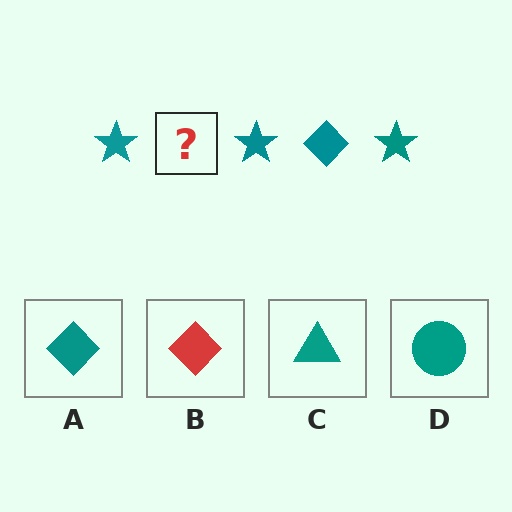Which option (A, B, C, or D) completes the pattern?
A.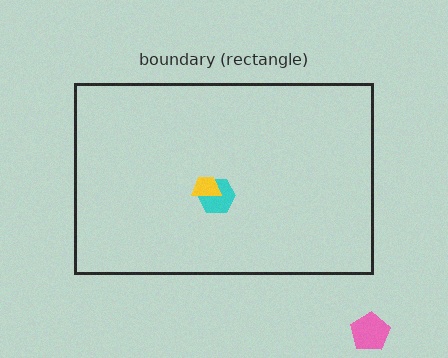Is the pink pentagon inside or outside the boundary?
Outside.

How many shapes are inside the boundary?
2 inside, 1 outside.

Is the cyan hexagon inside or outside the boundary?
Inside.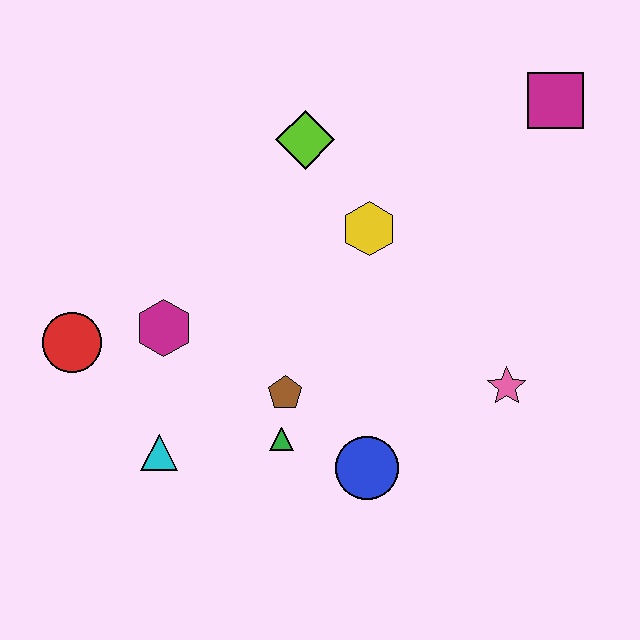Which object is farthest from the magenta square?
The red circle is farthest from the magenta square.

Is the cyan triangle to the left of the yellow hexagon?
Yes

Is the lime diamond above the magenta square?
No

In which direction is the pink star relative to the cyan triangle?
The pink star is to the right of the cyan triangle.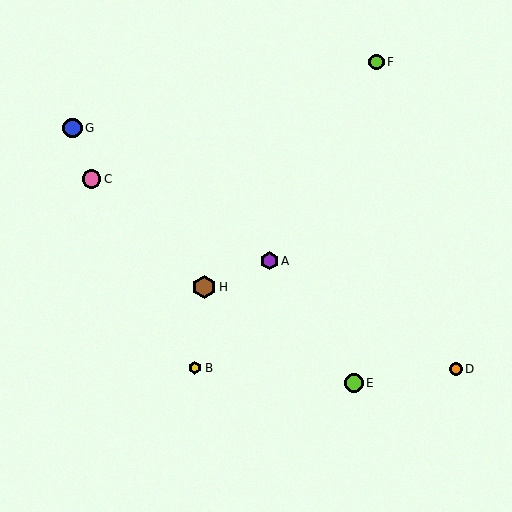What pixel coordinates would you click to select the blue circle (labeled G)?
Click at (72, 128) to select the blue circle G.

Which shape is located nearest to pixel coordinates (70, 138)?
The blue circle (labeled G) at (72, 128) is nearest to that location.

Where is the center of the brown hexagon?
The center of the brown hexagon is at (204, 287).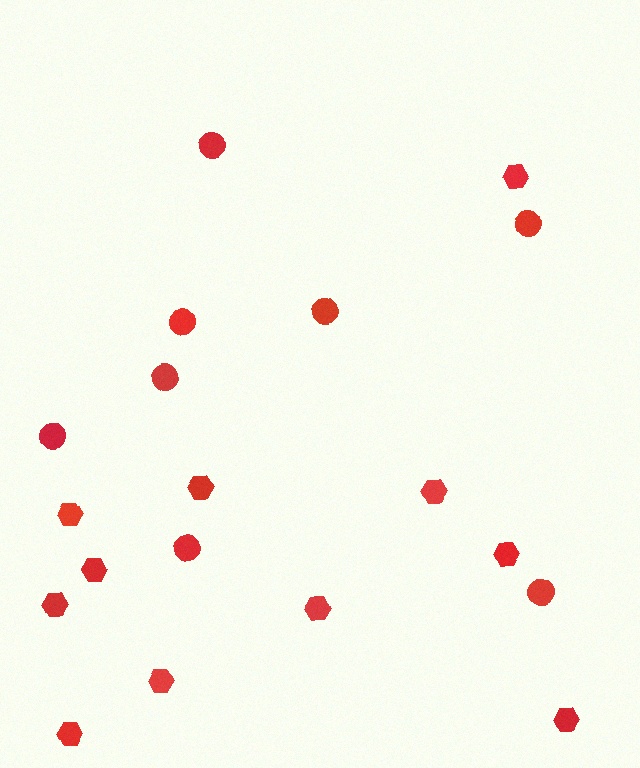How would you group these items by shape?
There are 2 groups: one group of circles (8) and one group of hexagons (11).